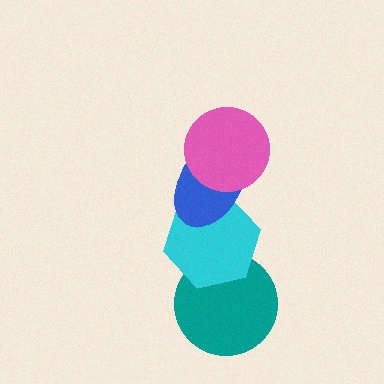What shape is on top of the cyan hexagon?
The blue ellipse is on top of the cyan hexagon.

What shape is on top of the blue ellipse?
The pink circle is on top of the blue ellipse.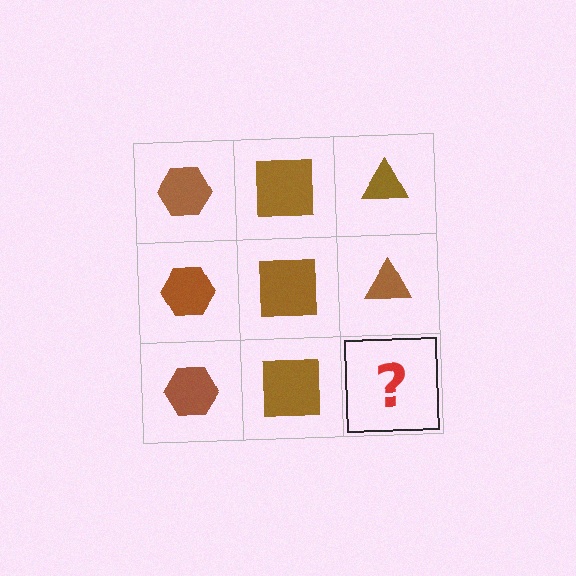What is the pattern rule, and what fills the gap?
The rule is that each column has a consistent shape. The gap should be filled with a brown triangle.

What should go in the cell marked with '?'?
The missing cell should contain a brown triangle.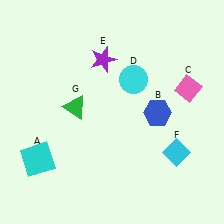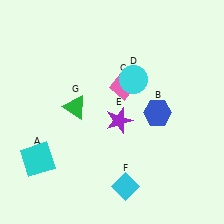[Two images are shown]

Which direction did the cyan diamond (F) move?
The cyan diamond (F) moved left.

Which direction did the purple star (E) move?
The purple star (E) moved down.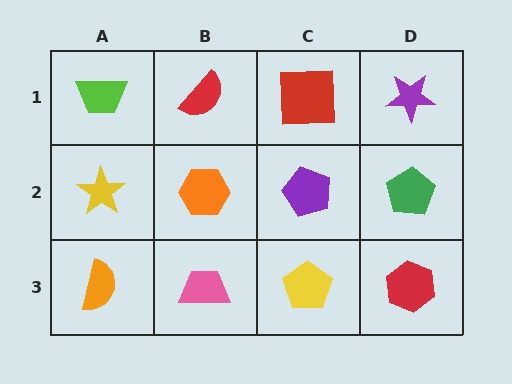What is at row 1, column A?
A lime trapezoid.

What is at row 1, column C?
A red square.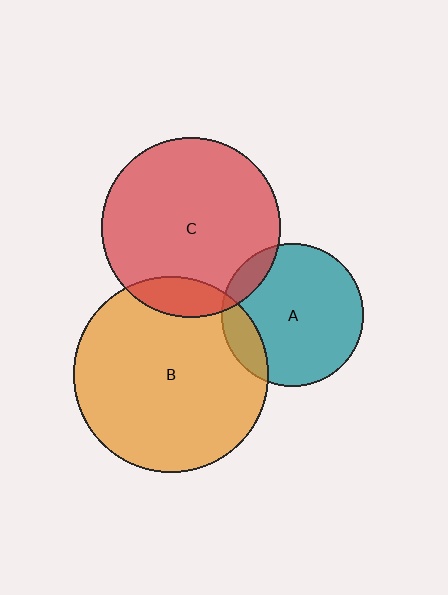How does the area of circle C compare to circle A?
Approximately 1.6 times.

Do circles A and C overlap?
Yes.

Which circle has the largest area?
Circle B (orange).